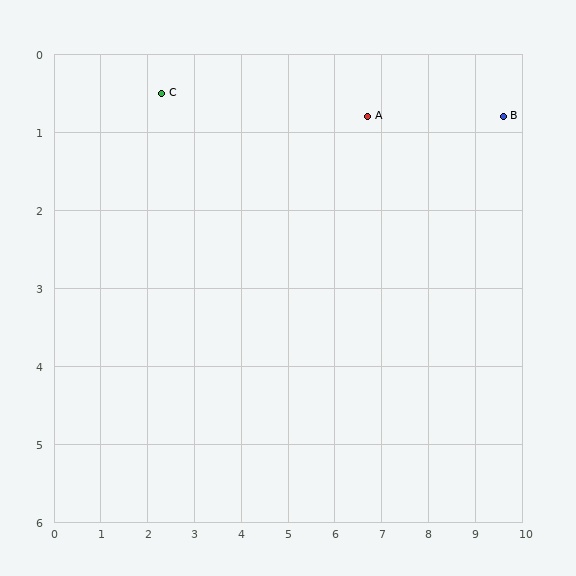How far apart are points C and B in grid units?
Points C and B are about 7.3 grid units apart.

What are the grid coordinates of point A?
Point A is at approximately (6.7, 0.8).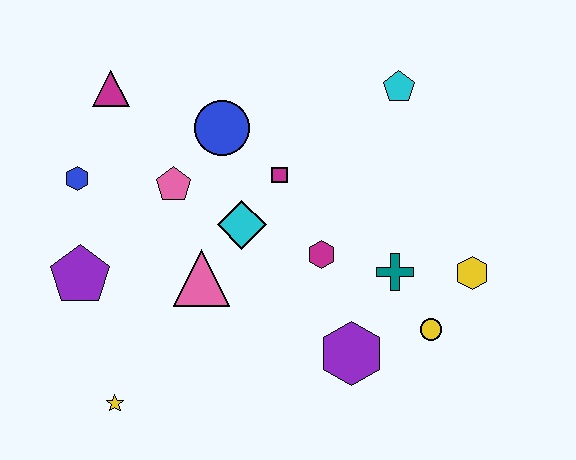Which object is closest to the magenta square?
The cyan diamond is closest to the magenta square.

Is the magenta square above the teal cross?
Yes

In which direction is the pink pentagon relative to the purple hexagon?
The pink pentagon is to the left of the purple hexagon.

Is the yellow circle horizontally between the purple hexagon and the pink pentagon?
No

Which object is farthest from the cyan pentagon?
The yellow star is farthest from the cyan pentagon.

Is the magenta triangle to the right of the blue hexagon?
Yes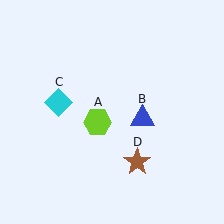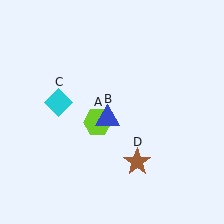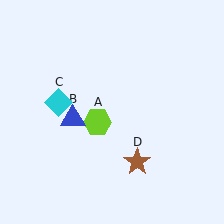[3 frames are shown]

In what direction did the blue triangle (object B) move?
The blue triangle (object B) moved left.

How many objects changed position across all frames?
1 object changed position: blue triangle (object B).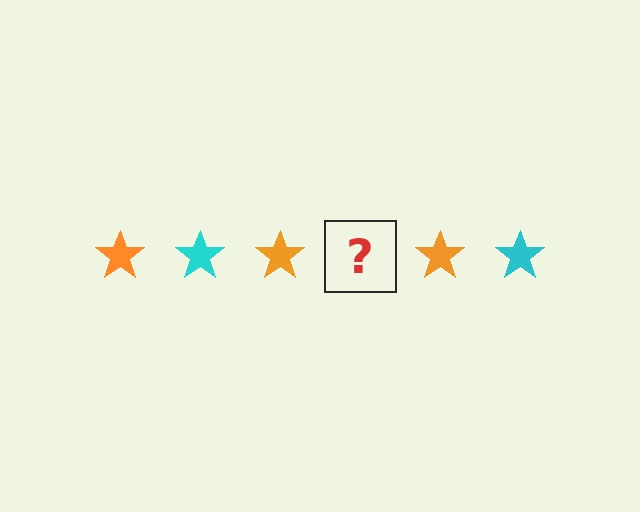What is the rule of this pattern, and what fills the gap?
The rule is that the pattern cycles through orange, cyan stars. The gap should be filled with a cyan star.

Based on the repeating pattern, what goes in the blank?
The blank should be a cyan star.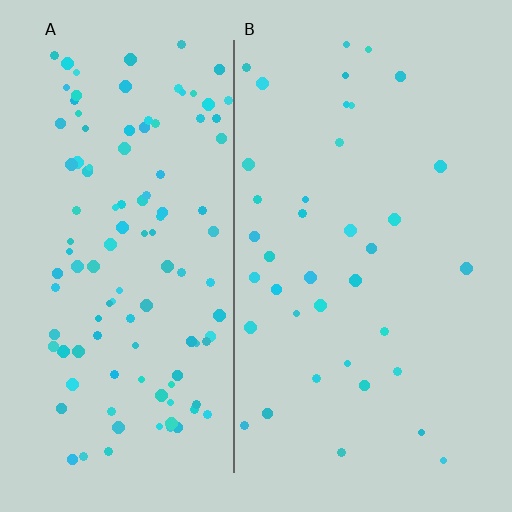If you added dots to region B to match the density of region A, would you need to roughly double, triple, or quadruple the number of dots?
Approximately triple.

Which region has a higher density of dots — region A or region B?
A (the left).